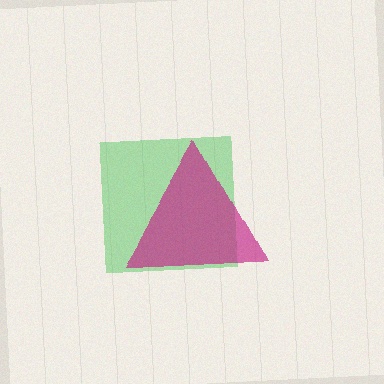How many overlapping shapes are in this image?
There are 2 overlapping shapes in the image.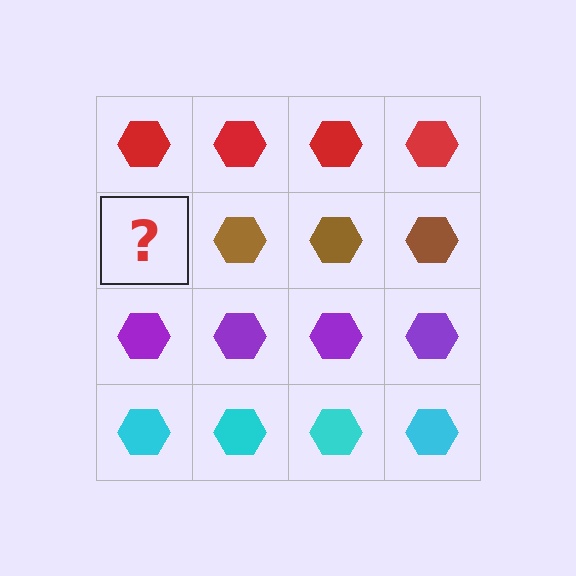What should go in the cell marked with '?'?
The missing cell should contain a brown hexagon.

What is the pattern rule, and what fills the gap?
The rule is that each row has a consistent color. The gap should be filled with a brown hexagon.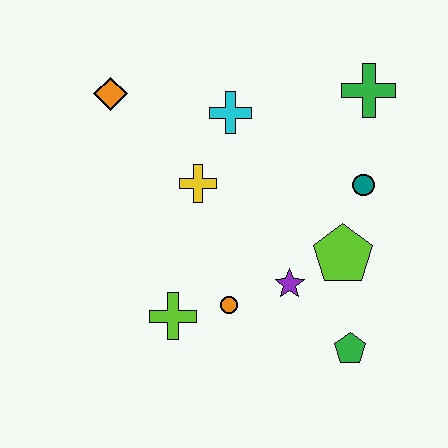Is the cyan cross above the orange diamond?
No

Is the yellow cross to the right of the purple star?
No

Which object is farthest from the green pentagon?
The orange diamond is farthest from the green pentagon.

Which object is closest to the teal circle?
The lime pentagon is closest to the teal circle.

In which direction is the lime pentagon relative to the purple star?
The lime pentagon is to the right of the purple star.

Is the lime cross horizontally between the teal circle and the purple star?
No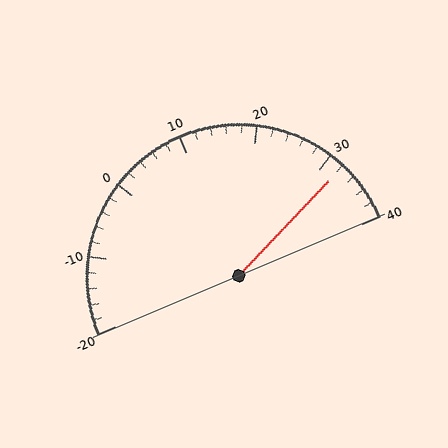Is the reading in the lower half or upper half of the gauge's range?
The reading is in the upper half of the range (-20 to 40).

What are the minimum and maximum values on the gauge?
The gauge ranges from -20 to 40.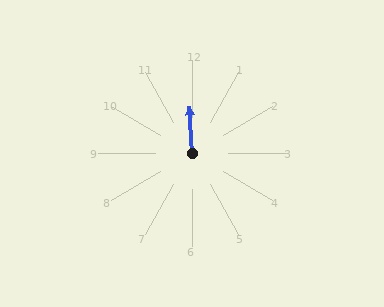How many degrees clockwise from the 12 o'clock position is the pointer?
Approximately 357 degrees.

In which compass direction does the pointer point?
North.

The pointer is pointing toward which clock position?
Roughly 12 o'clock.